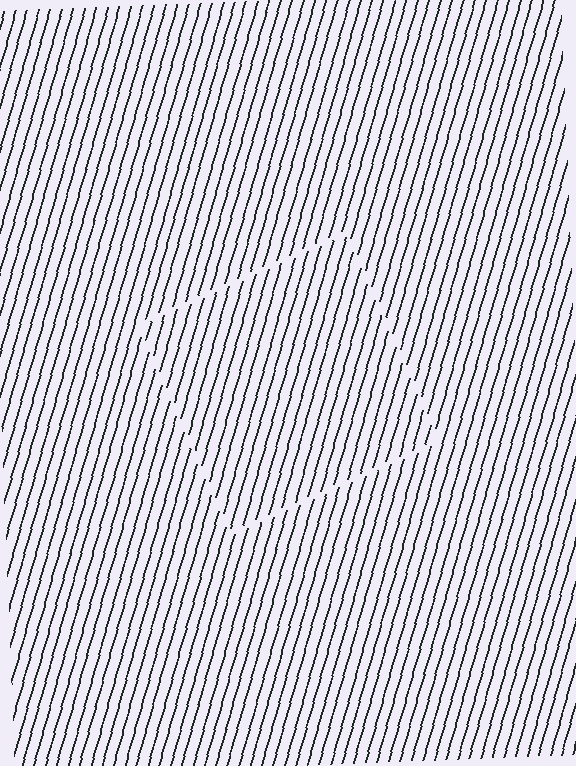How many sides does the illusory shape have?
4 sides — the line-ends trace a square.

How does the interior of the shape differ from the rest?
The interior of the shape contains the same grating, shifted by half a period — the contour is defined by the phase discontinuity where line-ends from the inner and outer gratings abut.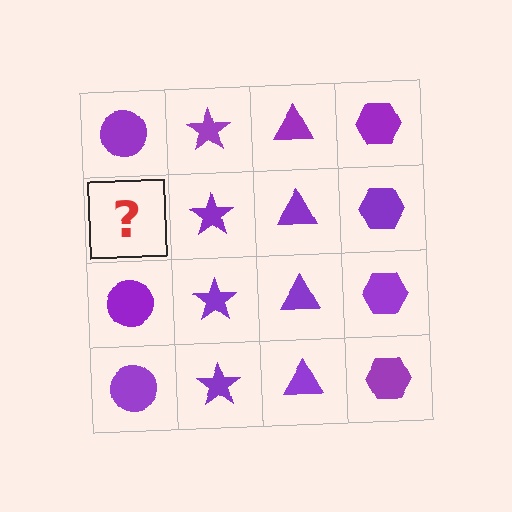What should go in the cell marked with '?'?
The missing cell should contain a purple circle.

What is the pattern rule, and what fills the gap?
The rule is that each column has a consistent shape. The gap should be filled with a purple circle.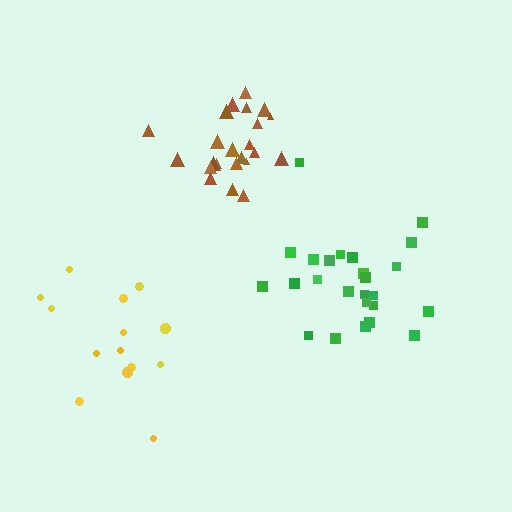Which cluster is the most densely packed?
Brown.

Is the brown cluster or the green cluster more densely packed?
Brown.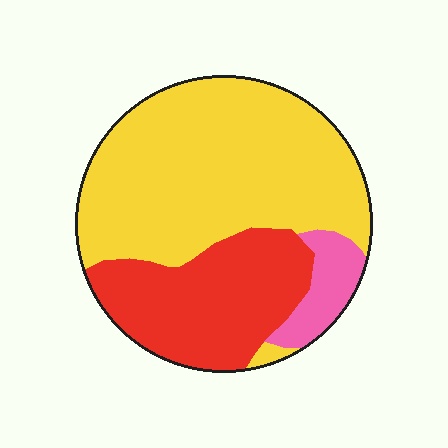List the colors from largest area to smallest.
From largest to smallest: yellow, red, pink.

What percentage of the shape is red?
Red takes up between a sixth and a third of the shape.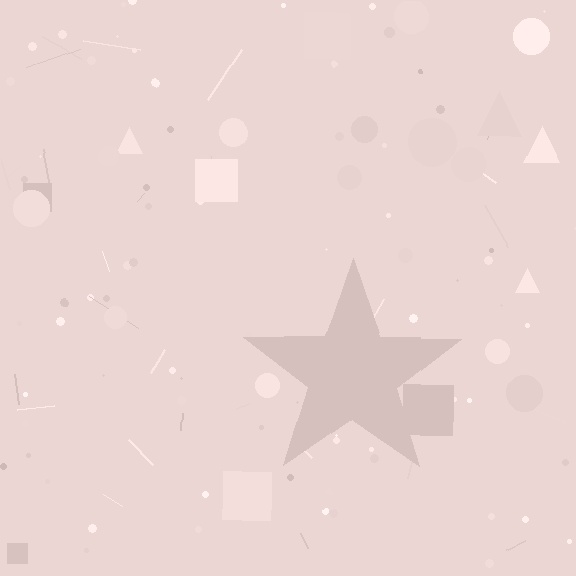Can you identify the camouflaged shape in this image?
The camouflaged shape is a star.